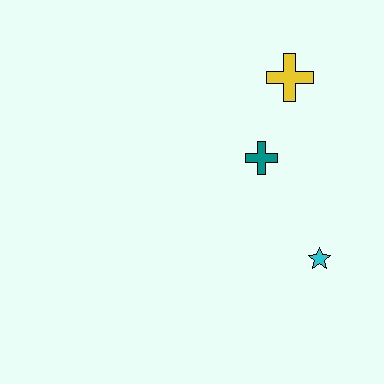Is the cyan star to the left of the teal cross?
No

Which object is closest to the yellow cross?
The teal cross is closest to the yellow cross.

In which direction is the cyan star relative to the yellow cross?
The cyan star is below the yellow cross.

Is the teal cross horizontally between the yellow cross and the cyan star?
No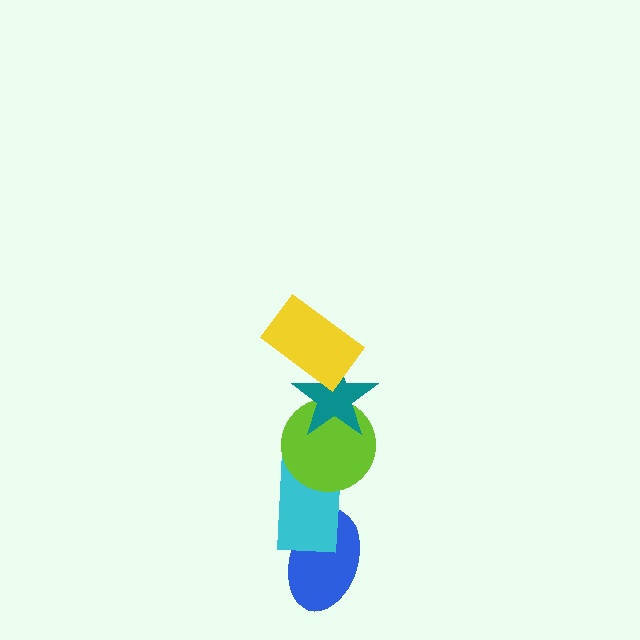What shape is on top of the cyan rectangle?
The lime circle is on top of the cyan rectangle.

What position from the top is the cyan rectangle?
The cyan rectangle is 4th from the top.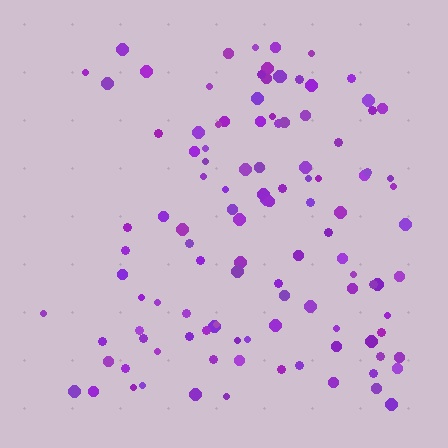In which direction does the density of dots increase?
From left to right, with the right side densest.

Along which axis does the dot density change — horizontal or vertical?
Horizontal.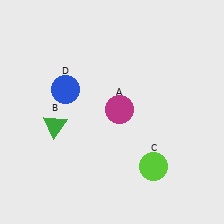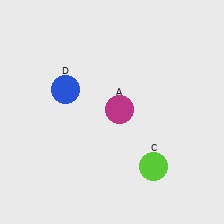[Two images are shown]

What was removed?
The green triangle (B) was removed in Image 2.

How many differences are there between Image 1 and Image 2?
There is 1 difference between the two images.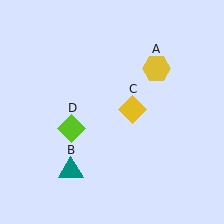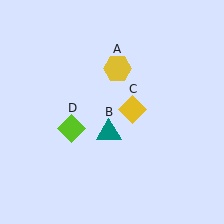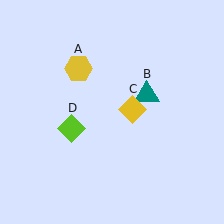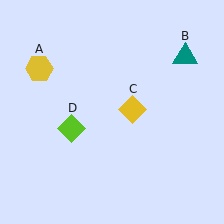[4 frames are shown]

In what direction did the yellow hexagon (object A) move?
The yellow hexagon (object A) moved left.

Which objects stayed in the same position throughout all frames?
Yellow diamond (object C) and lime diamond (object D) remained stationary.